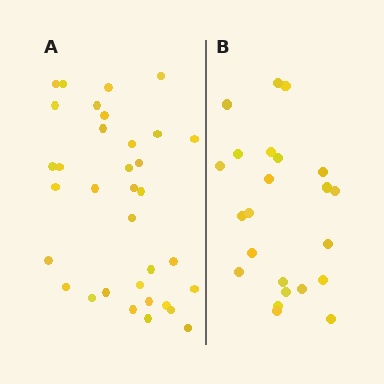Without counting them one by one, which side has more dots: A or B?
Region A (the left region) has more dots.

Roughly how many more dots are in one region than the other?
Region A has roughly 12 or so more dots than region B.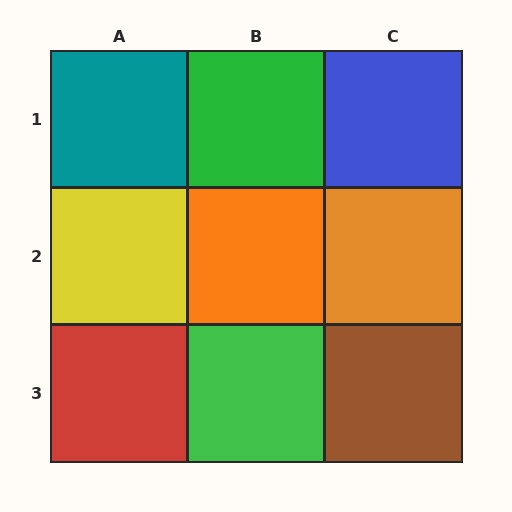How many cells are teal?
1 cell is teal.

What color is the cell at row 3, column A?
Red.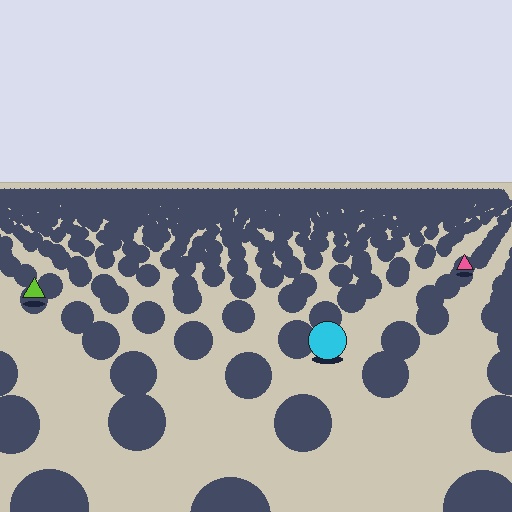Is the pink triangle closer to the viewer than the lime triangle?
No. The lime triangle is closer — you can tell from the texture gradient: the ground texture is coarser near it.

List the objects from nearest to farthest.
From nearest to farthest: the cyan circle, the lime triangle, the pink triangle.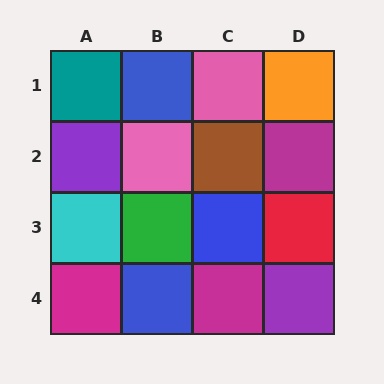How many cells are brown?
1 cell is brown.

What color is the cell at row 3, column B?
Green.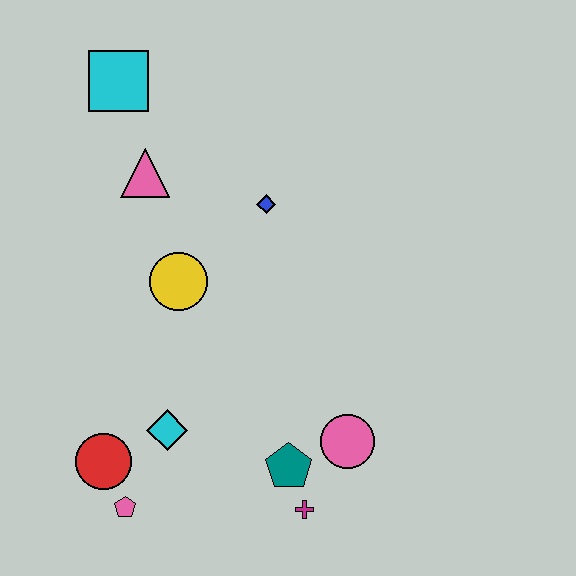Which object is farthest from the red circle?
The cyan square is farthest from the red circle.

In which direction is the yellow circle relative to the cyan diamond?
The yellow circle is above the cyan diamond.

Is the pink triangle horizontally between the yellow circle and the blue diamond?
No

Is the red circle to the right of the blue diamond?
No